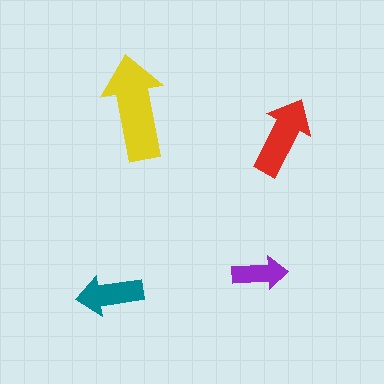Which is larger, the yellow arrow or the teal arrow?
The yellow one.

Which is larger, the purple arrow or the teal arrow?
The teal one.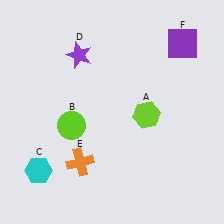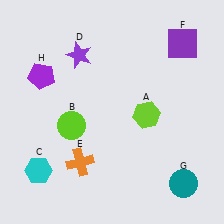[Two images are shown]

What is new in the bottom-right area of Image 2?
A teal circle (G) was added in the bottom-right area of Image 2.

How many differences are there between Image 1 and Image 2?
There are 2 differences between the two images.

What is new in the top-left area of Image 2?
A purple pentagon (H) was added in the top-left area of Image 2.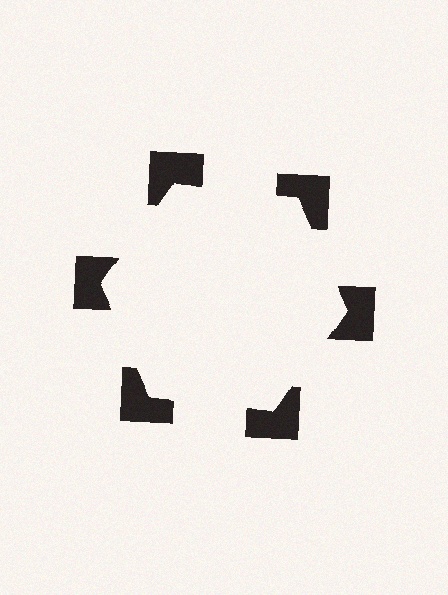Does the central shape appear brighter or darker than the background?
It typically appears slightly brighter than the background, even though no actual brightness change is drawn.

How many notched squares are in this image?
There are 6 — one at each vertex of the illusory hexagon.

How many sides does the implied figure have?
6 sides.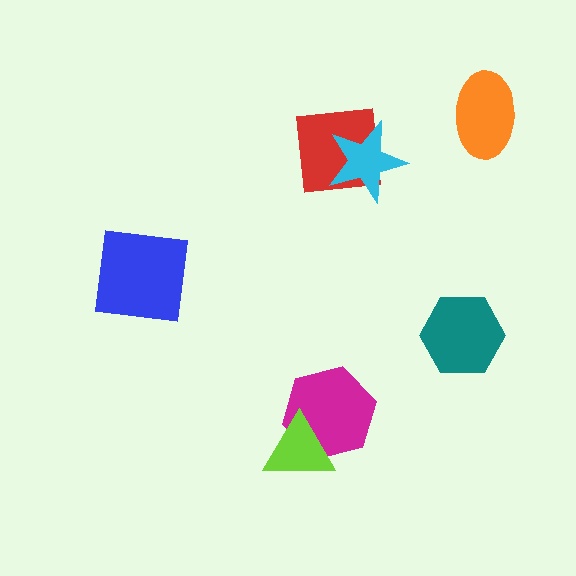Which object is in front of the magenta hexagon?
The lime triangle is in front of the magenta hexagon.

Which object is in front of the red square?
The cyan star is in front of the red square.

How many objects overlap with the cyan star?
1 object overlaps with the cyan star.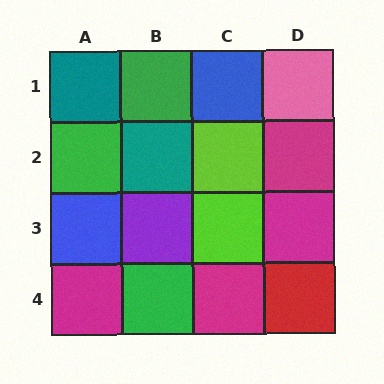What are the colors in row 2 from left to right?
Green, teal, lime, magenta.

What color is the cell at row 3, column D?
Magenta.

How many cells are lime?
2 cells are lime.